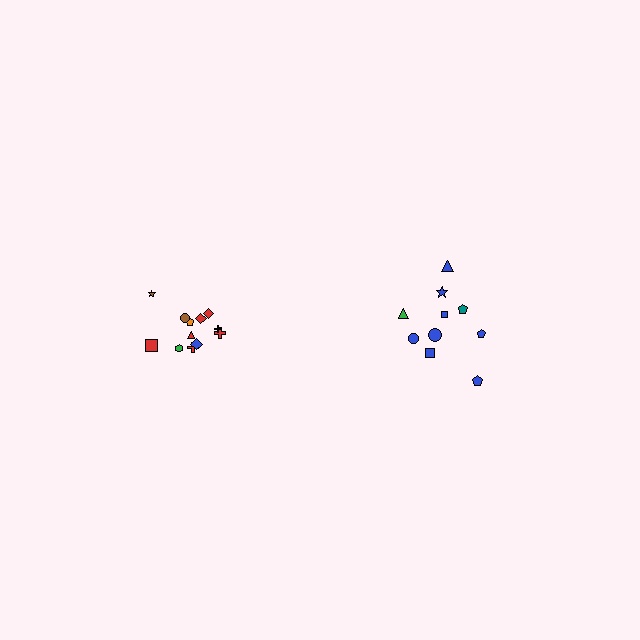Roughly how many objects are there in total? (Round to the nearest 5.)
Roughly 20 objects in total.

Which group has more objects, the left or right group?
The left group.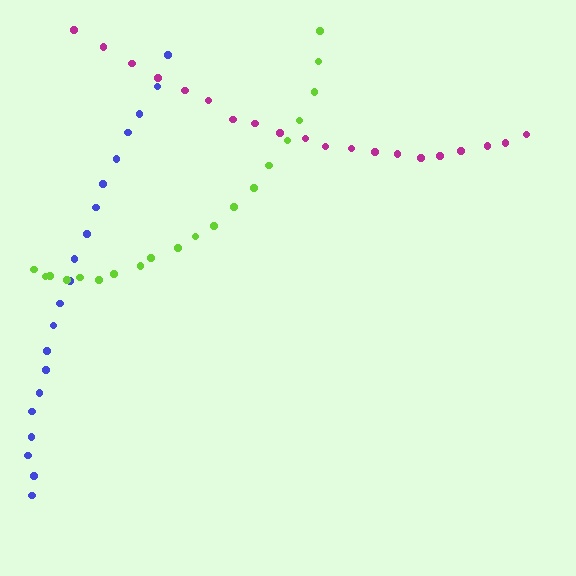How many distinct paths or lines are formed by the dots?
There are 3 distinct paths.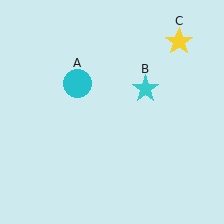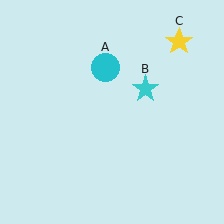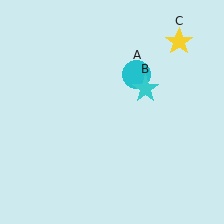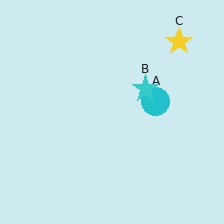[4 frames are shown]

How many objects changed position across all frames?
1 object changed position: cyan circle (object A).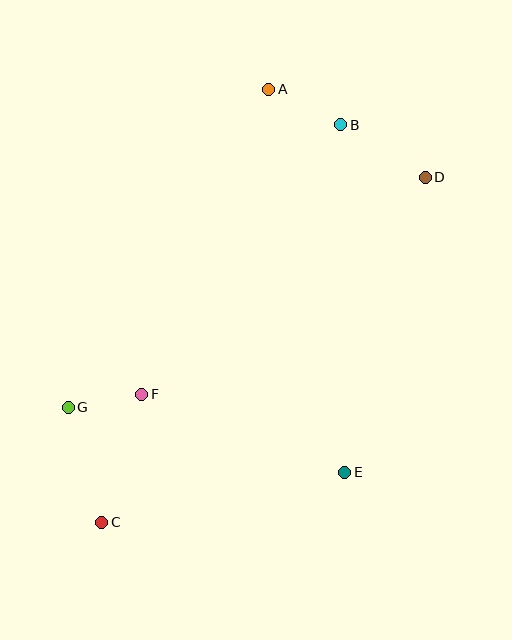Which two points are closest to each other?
Points F and G are closest to each other.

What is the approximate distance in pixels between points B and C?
The distance between B and C is approximately 464 pixels.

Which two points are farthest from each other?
Points C and D are farthest from each other.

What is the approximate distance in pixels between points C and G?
The distance between C and G is approximately 120 pixels.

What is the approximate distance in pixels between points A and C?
The distance between A and C is approximately 464 pixels.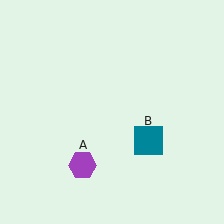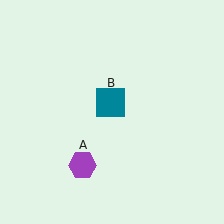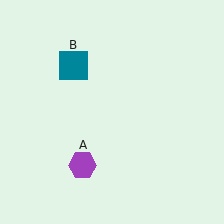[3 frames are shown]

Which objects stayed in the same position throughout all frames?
Purple hexagon (object A) remained stationary.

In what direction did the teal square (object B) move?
The teal square (object B) moved up and to the left.